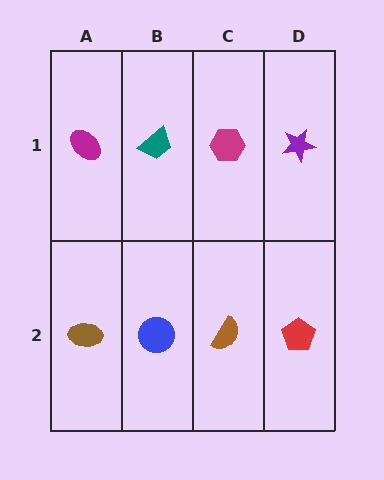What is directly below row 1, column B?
A blue circle.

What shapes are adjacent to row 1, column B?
A blue circle (row 2, column B), a magenta ellipse (row 1, column A), a magenta hexagon (row 1, column C).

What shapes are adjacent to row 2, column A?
A magenta ellipse (row 1, column A), a blue circle (row 2, column B).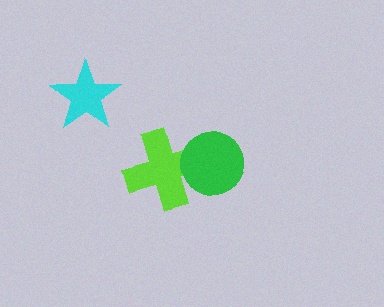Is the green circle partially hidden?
No, no other shape covers it.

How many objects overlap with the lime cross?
1 object overlaps with the lime cross.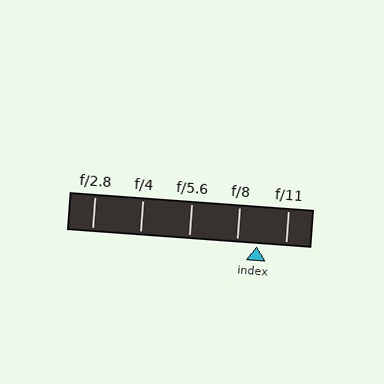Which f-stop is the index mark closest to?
The index mark is closest to f/8.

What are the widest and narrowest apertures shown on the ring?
The widest aperture shown is f/2.8 and the narrowest is f/11.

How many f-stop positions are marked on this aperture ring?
There are 5 f-stop positions marked.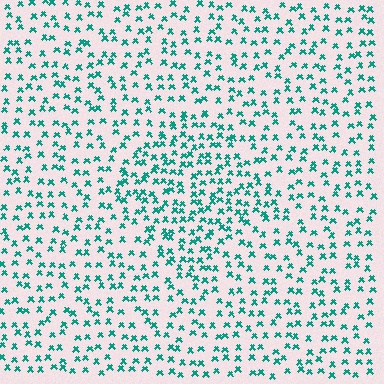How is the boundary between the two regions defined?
The boundary is defined by a change in element density (approximately 1.6x ratio). All elements are the same color, size, and shape.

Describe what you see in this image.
The image contains small teal elements arranged at two different densities. A diamond-shaped region is visible where the elements are more densely packed than the surrounding area.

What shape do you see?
I see a diamond.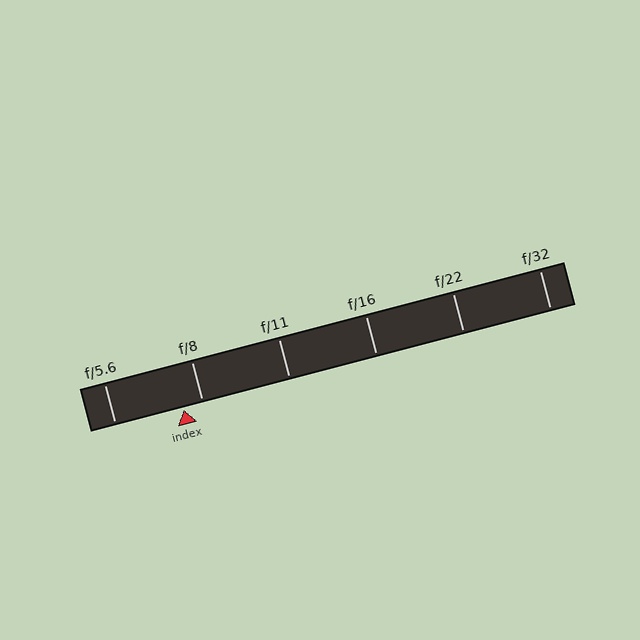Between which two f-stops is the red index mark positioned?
The index mark is between f/5.6 and f/8.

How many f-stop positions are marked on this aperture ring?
There are 6 f-stop positions marked.